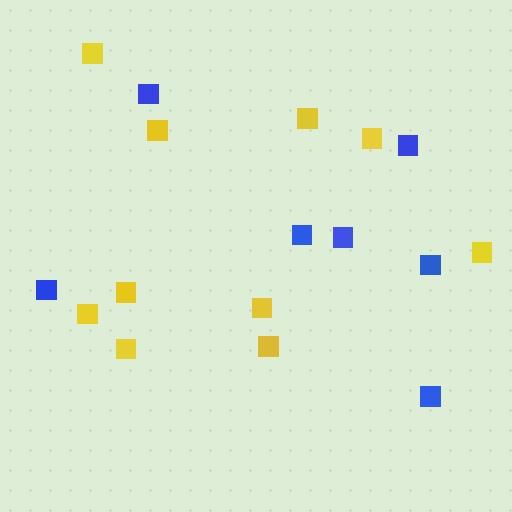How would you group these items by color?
There are 2 groups: one group of yellow squares (10) and one group of blue squares (7).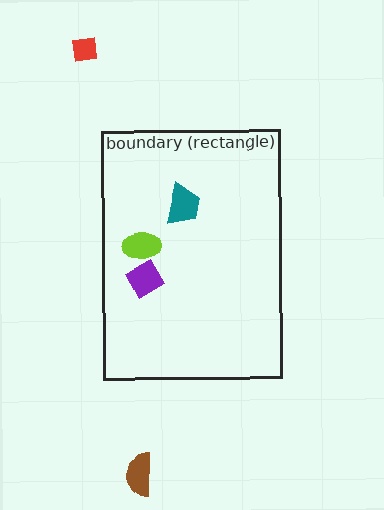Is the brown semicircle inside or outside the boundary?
Outside.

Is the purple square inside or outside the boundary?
Inside.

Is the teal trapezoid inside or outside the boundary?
Inside.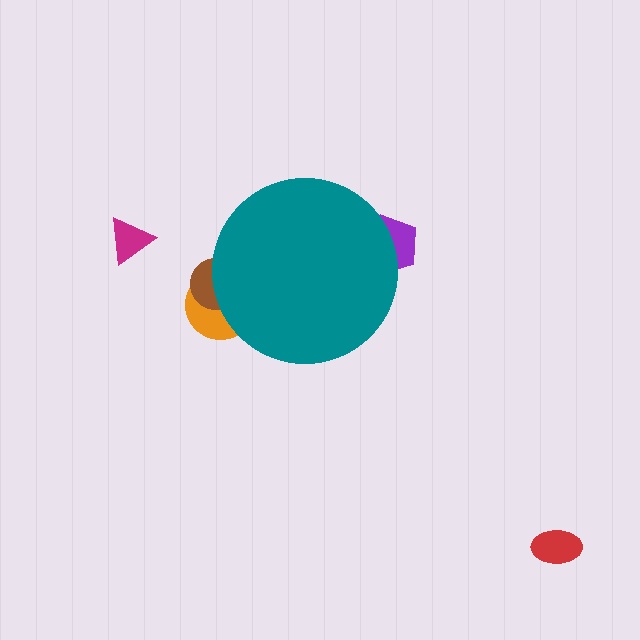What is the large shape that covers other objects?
A teal circle.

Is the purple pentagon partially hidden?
Yes, the purple pentagon is partially hidden behind the teal circle.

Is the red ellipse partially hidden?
No, the red ellipse is fully visible.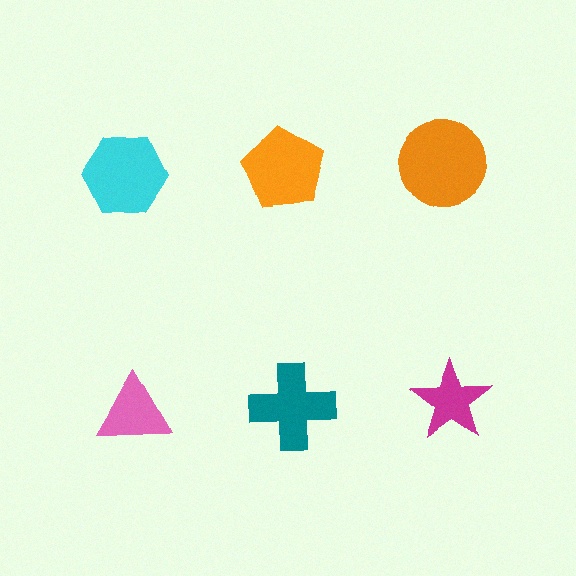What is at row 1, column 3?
An orange circle.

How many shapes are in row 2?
3 shapes.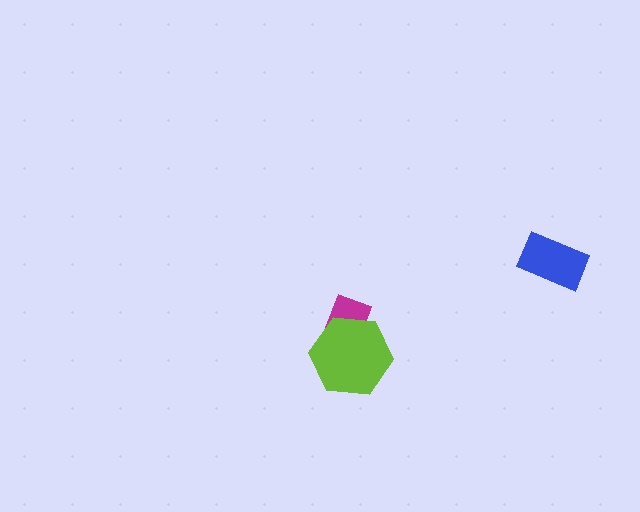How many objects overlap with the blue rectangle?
0 objects overlap with the blue rectangle.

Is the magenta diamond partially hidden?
Yes, it is partially covered by another shape.